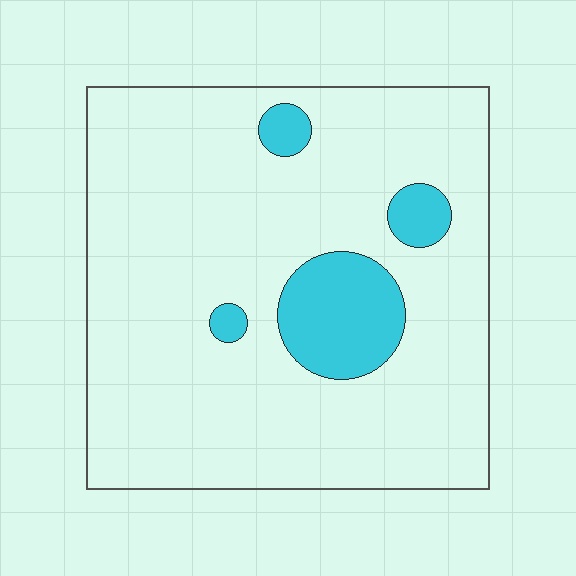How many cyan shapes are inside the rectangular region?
4.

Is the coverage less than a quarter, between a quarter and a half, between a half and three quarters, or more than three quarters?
Less than a quarter.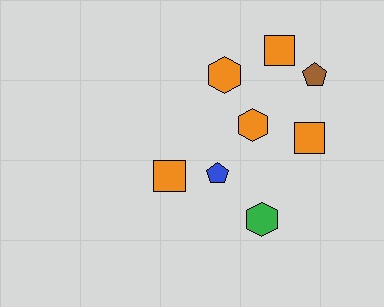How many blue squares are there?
There are no blue squares.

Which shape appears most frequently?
Square, with 3 objects.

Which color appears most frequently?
Orange, with 5 objects.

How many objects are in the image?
There are 8 objects.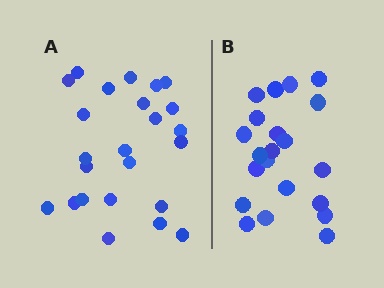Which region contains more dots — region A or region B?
Region A (the left region) has more dots.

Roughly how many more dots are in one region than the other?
Region A has just a few more — roughly 2 or 3 more dots than region B.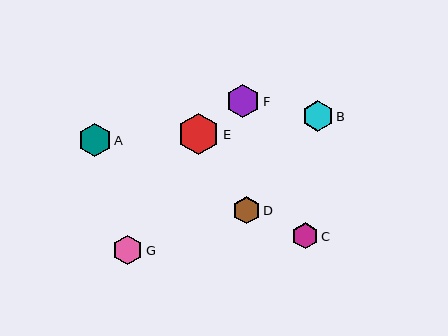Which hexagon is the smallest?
Hexagon C is the smallest with a size of approximately 26 pixels.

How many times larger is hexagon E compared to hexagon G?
Hexagon E is approximately 1.4 times the size of hexagon G.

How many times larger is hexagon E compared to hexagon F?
Hexagon E is approximately 1.2 times the size of hexagon F.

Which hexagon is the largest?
Hexagon E is the largest with a size of approximately 42 pixels.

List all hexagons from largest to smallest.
From largest to smallest: E, F, A, B, G, D, C.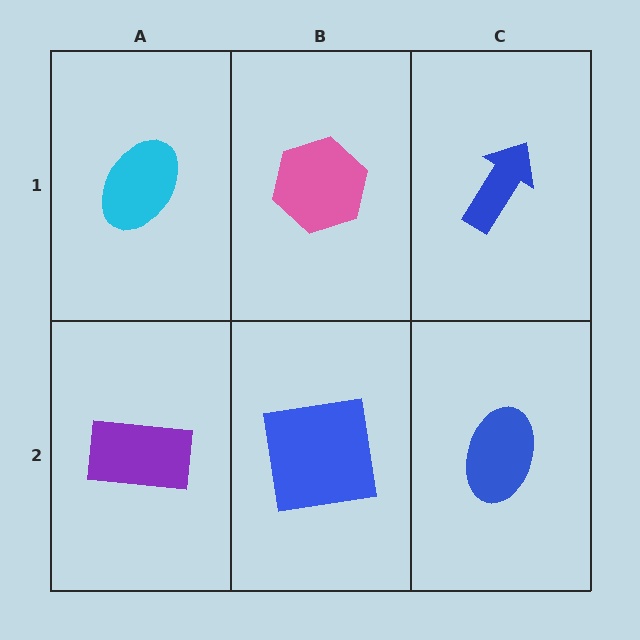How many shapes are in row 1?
3 shapes.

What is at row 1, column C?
A blue arrow.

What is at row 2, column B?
A blue square.